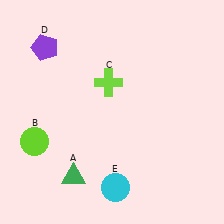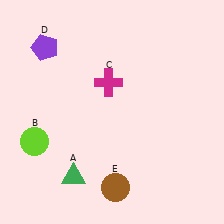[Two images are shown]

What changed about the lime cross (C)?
In Image 1, C is lime. In Image 2, it changed to magenta.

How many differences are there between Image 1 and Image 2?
There are 2 differences between the two images.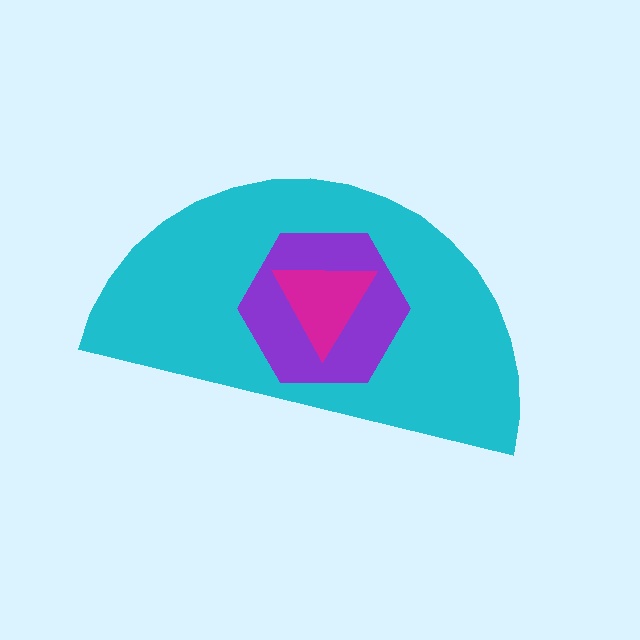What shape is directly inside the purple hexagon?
The magenta triangle.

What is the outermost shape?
The cyan semicircle.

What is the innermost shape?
The magenta triangle.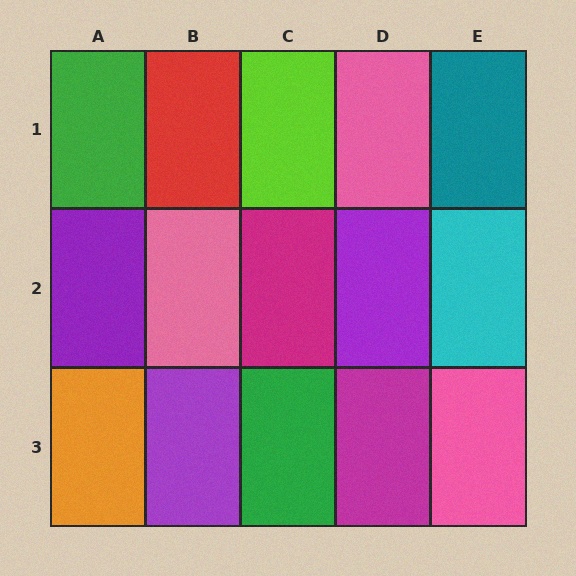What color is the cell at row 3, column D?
Magenta.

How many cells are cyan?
1 cell is cyan.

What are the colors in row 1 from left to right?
Green, red, lime, pink, teal.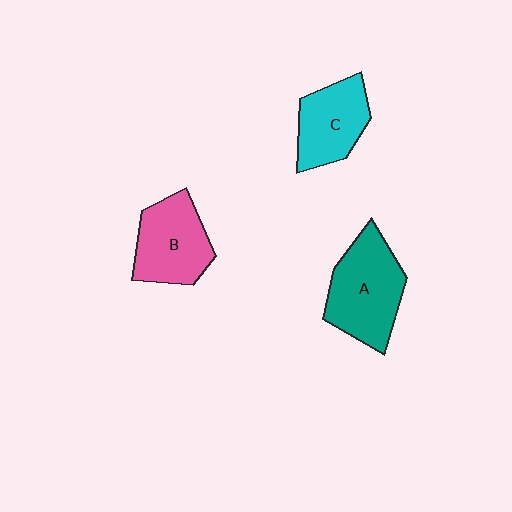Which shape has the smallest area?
Shape C (cyan).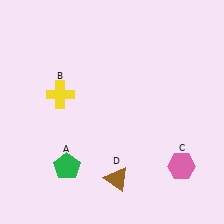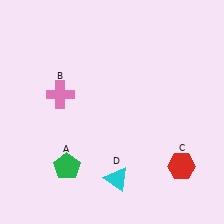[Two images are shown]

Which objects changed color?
B changed from yellow to pink. C changed from pink to red. D changed from brown to cyan.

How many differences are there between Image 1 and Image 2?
There are 3 differences between the two images.